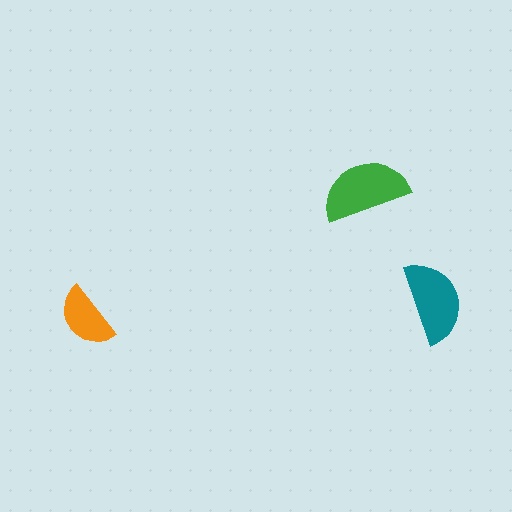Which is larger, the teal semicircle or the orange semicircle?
The teal one.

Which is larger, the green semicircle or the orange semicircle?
The green one.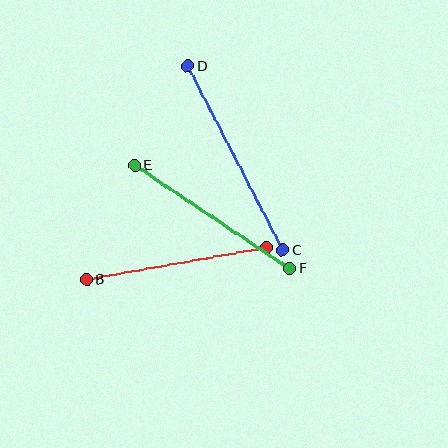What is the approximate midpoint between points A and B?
The midpoint is at approximately (177, 264) pixels.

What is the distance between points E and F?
The distance is approximately 186 pixels.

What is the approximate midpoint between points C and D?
The midpoint is at approximately (235, 158) pixels.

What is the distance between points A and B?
The distance is approximately 183 pixels.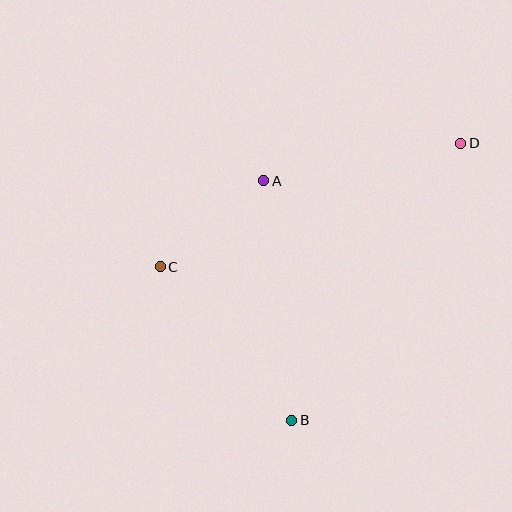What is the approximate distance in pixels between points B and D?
The distance between B and D is approximately 325 pixels.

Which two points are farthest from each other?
Points C and D are farthest from each other.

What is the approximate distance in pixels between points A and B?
The distance between A and B is approximately 241 pixels.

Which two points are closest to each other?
Points A and C are closest to each other.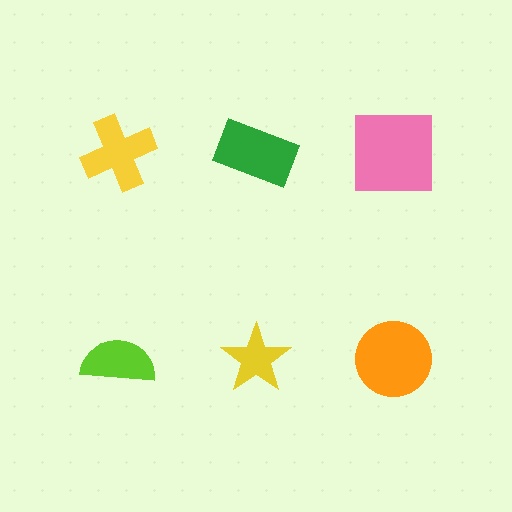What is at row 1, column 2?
A green rectangle.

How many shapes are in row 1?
3 shapes.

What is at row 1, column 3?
A pink square.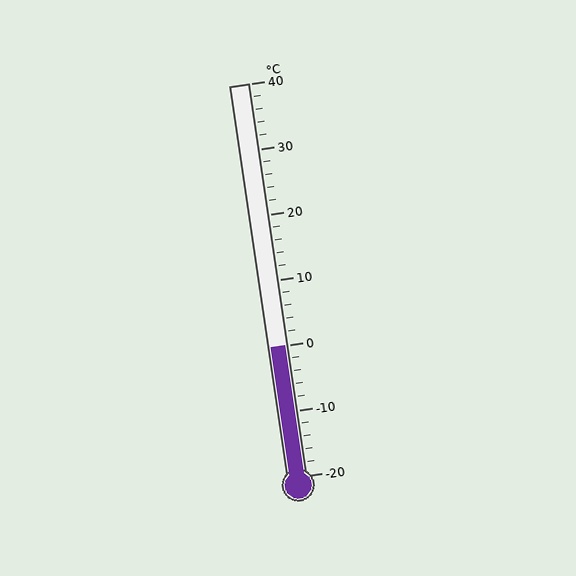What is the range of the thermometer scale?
The thermometer scale ranges from -20°C to 40°C.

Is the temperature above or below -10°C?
The temperature is above -10°C.